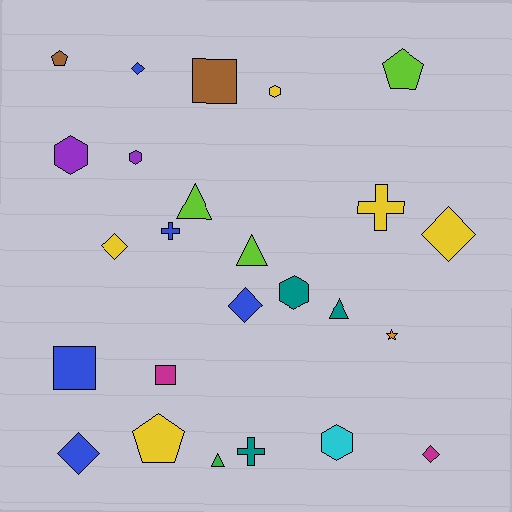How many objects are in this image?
There are 25 objects.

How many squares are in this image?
There are 3 squares.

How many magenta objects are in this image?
There are 2 magenta objects.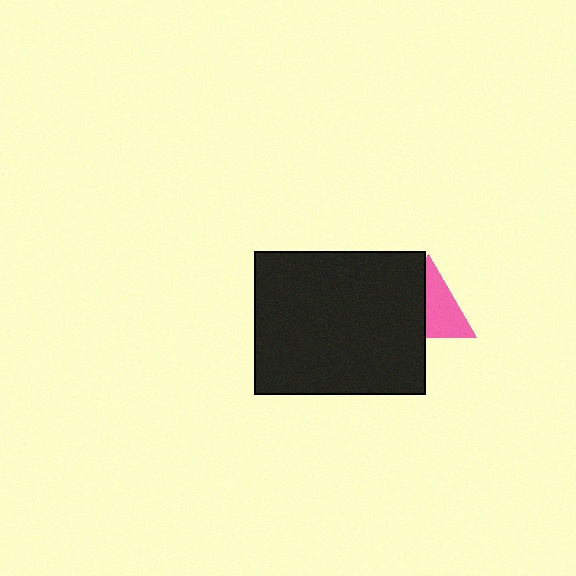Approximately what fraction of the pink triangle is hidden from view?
Roughly 43% of the pink triangle is hidden behind the black rectangle.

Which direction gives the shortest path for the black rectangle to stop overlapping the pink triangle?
Moving left gives the shortest separation.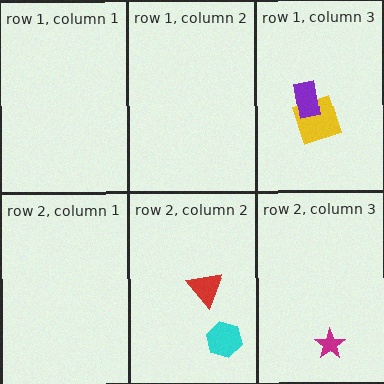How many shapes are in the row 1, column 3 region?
2.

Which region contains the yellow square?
The row 1, column 3 region.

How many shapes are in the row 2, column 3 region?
1.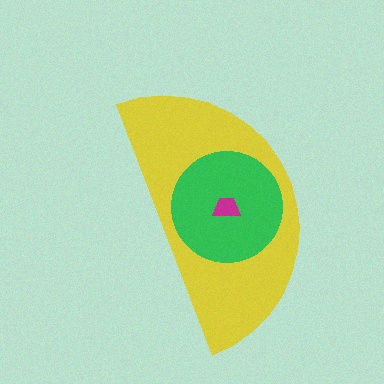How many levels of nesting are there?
3.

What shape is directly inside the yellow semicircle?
The green circle.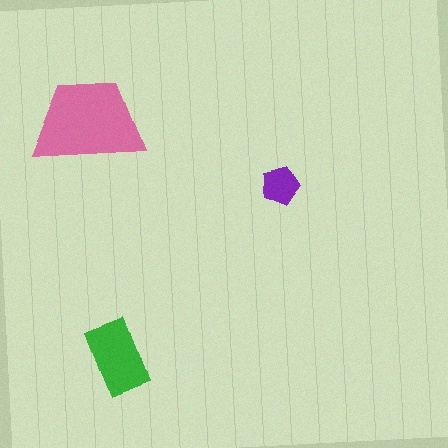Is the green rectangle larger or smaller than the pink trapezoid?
Smaller.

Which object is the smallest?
The purple pentagon.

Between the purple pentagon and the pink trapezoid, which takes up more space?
The pink trapezoid.